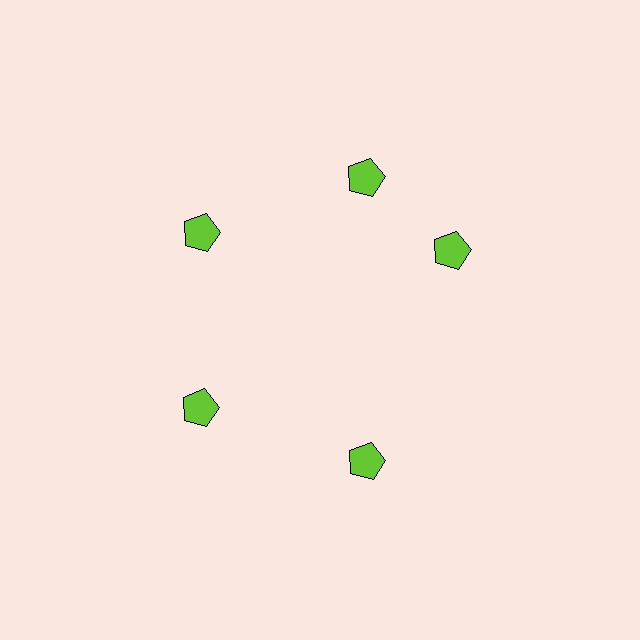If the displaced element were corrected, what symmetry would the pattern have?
It would have 5-fold rotational symmetry — the pattern would map onto itself every 72 degrees.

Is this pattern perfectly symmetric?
No. The 5 lime pentagons are arranged in a ring, but one element near the 3 o'clock position is rotated out of alignment along the ring, breaking the 5-fold rotational symmetry.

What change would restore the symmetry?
The symmetry would be restored by rotating it back into even spacing with its neighbors so that all 5 pentagons sit at equal angles and equal distance from the center.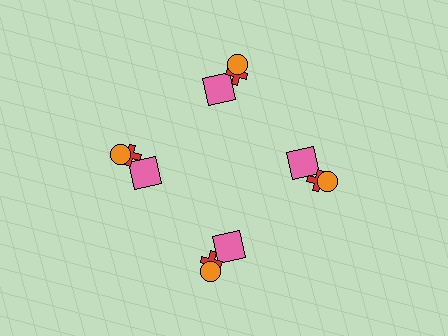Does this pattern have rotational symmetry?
Yes, this pattern has 4-fold rotational symmetry. It looks the same after rotating 90 degrees around the center.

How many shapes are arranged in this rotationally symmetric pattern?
There are 12 shapes, arranged in 4 groups of 3.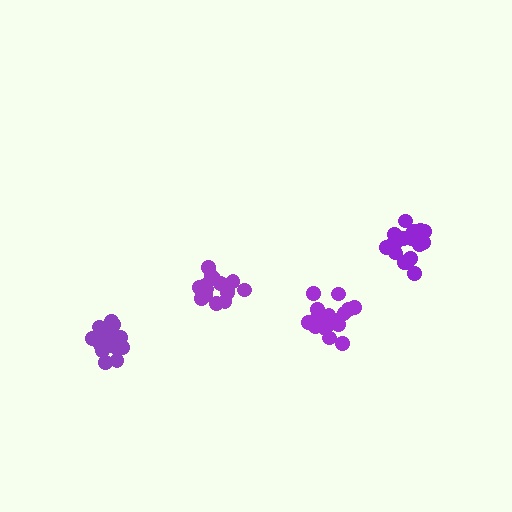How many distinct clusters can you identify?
There are 4 distinct clusters.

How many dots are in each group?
Group 1: 18 dots, Group 2: 19 dots, Group 3: 15 dots, Group 4: 17 dots (69 total).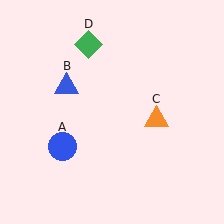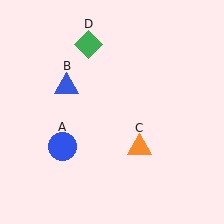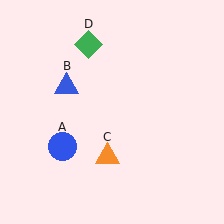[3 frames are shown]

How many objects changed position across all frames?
1 object changed position: orange triangle (object C).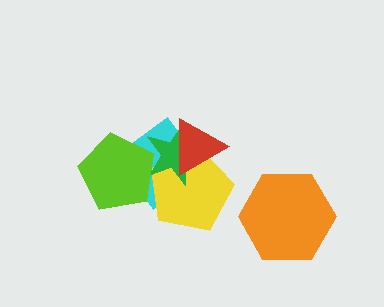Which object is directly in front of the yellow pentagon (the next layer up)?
The green star is directly in front of the yellow pentagon.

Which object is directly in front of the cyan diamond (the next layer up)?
The yellow pentagon is directly in front of the cyan diamond.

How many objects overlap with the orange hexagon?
0 objects overlap with the orange hexagon.